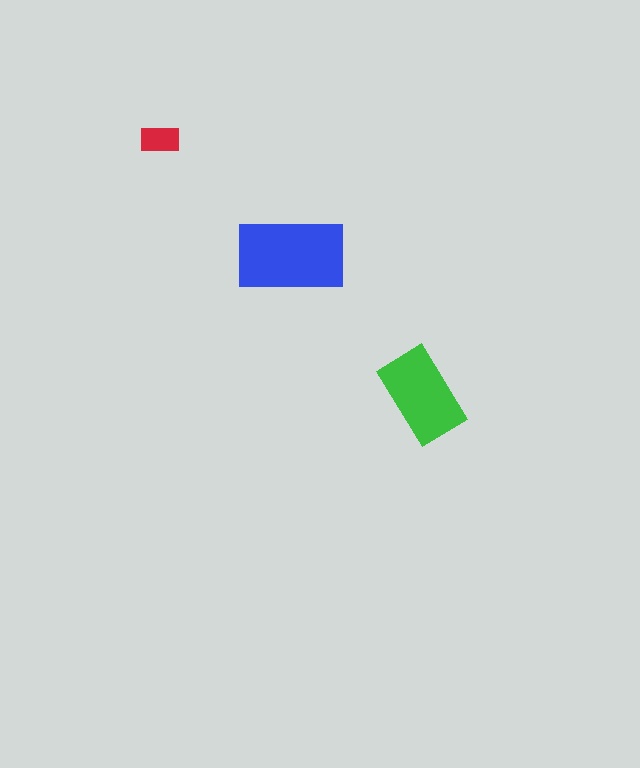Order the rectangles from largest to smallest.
the blue one, the green one, the red one.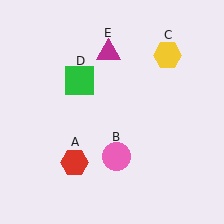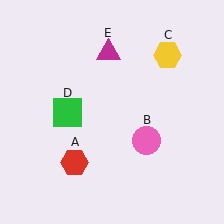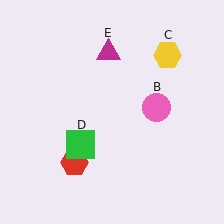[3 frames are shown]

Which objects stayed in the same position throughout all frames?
Red hexagon (object A) and yellow hexagon (object C) and magenta triangle (object E) remained stationary.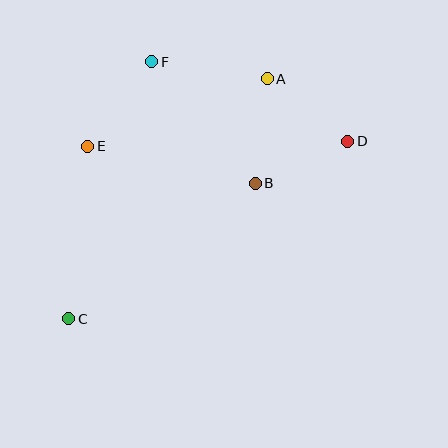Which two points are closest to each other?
Points B and D are closest to each other.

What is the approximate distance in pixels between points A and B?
The distance between A and B is approximately 105 pixels.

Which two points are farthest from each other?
Points C and D are farthest from each other.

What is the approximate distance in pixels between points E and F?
The distance between E and F is approximately 106 pixels.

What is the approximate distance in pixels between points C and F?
The distance between C and F is approximately 270 pixels.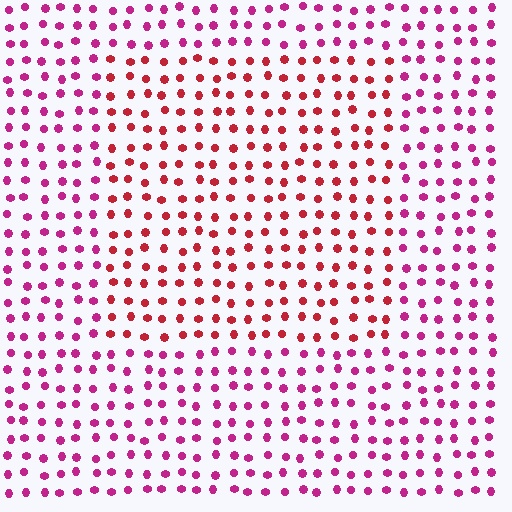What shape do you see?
I see a rectangle.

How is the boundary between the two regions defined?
The boundary is defined purely by a slight shift in hue (about 33 degrees). Spacing, size, and orientation are identical on both sides.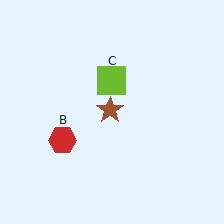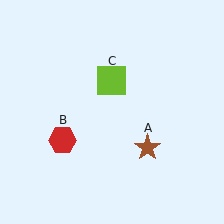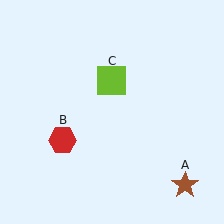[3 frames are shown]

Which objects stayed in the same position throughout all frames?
Red hexagon (object B) and lime square (object C) remained stationary.